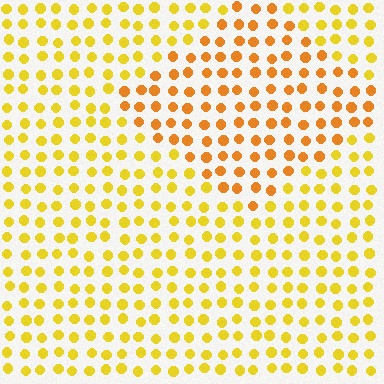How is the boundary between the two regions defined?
The boundary is defined purely by a slight shift in hue (about 25 degrees). Spacing, size, and orientation are identical on both sides.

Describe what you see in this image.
The image is filled with small yellow elements in a uniform arrangement. A diamond-shaped region is visible where the elements are tinted to a slightly different hue, forming a subtle color boundary.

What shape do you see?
I see a diamond.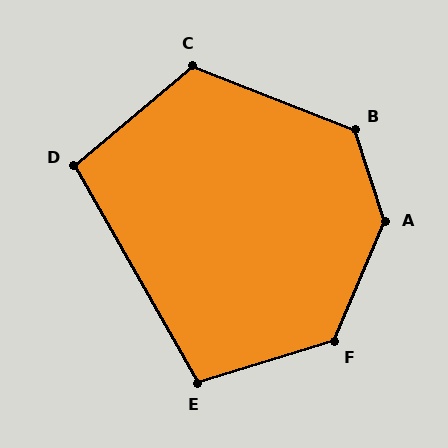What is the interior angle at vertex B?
Approximately 130 degrees (obtuse).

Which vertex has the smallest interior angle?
D, at approximately 100 degrees.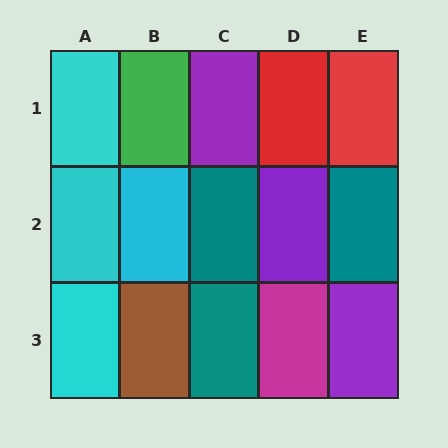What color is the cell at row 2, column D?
Purple.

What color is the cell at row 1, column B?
Green.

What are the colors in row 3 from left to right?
Cyan, brown, teal, magenta, purple.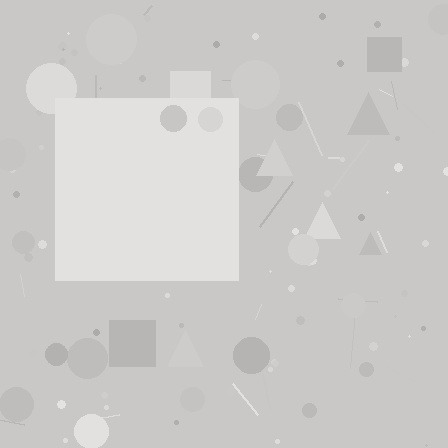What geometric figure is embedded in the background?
A square is embedded in the background.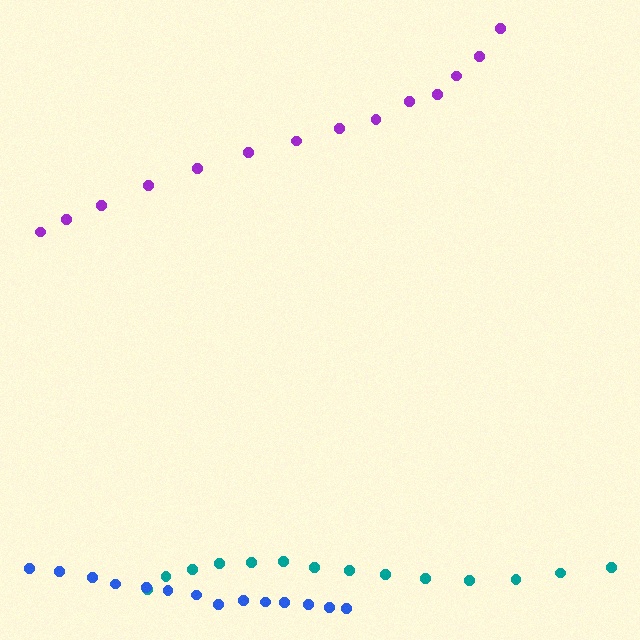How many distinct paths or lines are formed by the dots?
There are 3 distinct paths.